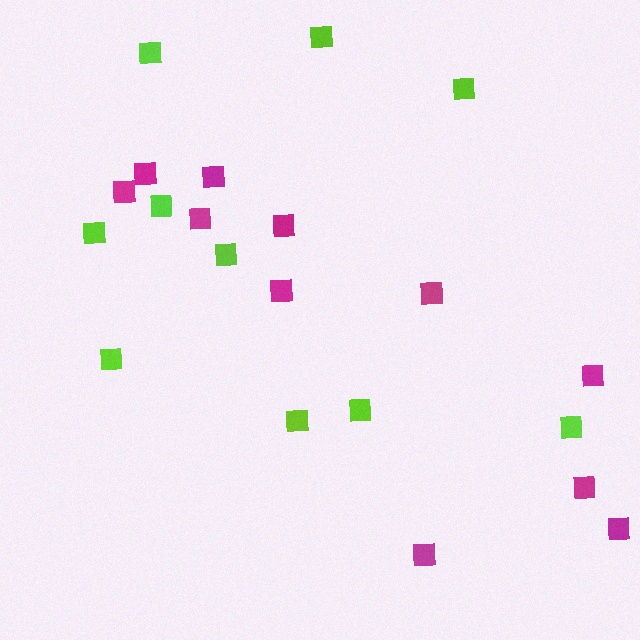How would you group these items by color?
There are 2 groups: one group of magenta squares (11) and one group of lime squares (10).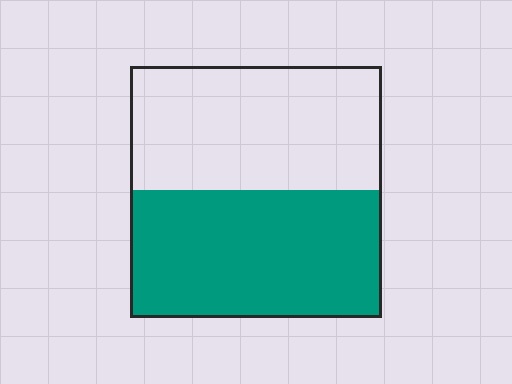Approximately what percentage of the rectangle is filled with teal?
Approximately 50%.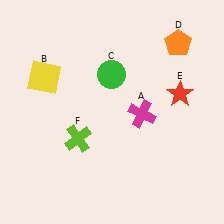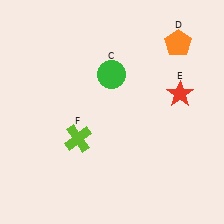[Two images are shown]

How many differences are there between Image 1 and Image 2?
There are 2 differences between the two images.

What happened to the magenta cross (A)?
The magenta cross (A) was removed in Image 2. It was in the bottom-right area of Image 1.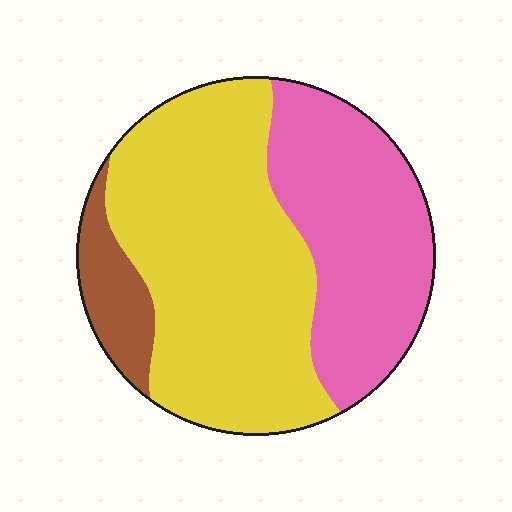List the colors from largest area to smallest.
From largest to smallest: yellow, pink, brown.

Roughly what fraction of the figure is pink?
Pink takes up between a quarter and a half of the figure.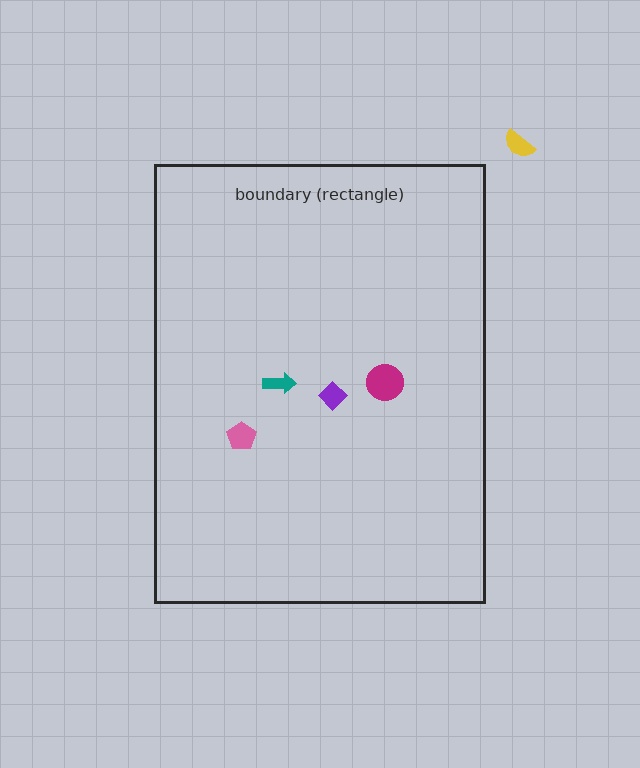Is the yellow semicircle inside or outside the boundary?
Outside.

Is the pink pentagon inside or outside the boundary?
Inside.